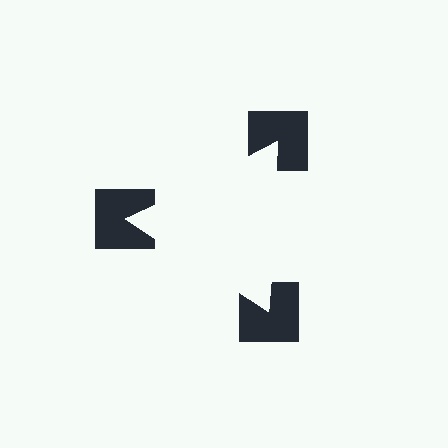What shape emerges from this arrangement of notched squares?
An illusory triangle — its edges are inferred from the aligned wedge cuts in the notched squares, not physically drawn.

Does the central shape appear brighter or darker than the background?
It typically appears slightly brighter than the background, even though no actual brightness change is drawn.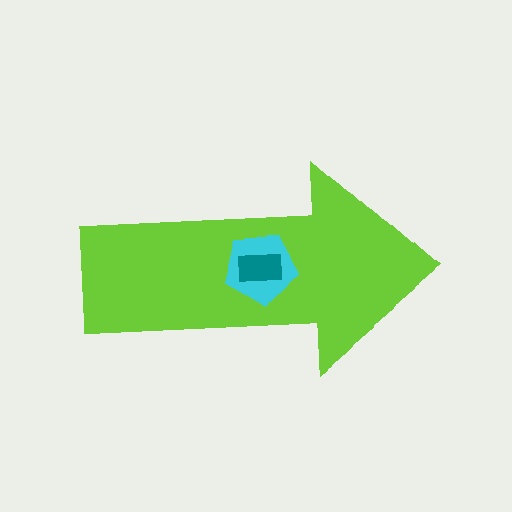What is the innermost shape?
The teal rectangle.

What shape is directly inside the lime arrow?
The cyan pentagon.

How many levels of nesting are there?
3.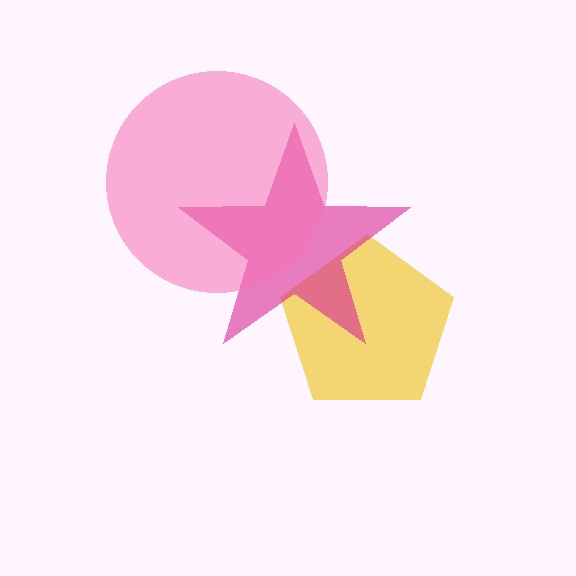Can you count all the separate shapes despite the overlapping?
Yes, there are 3 separate shapes.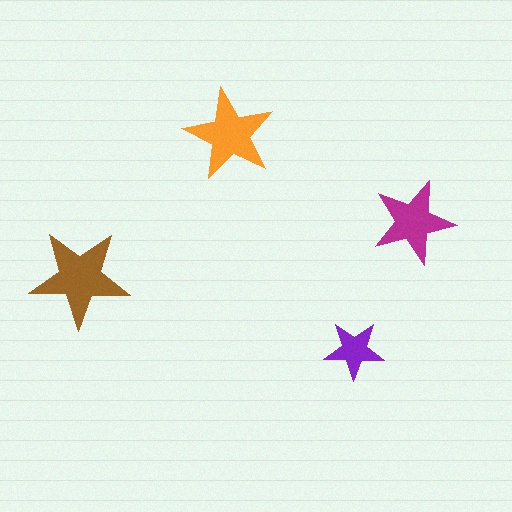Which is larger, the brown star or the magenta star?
The brown one.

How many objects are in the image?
There are 4 objects in the image.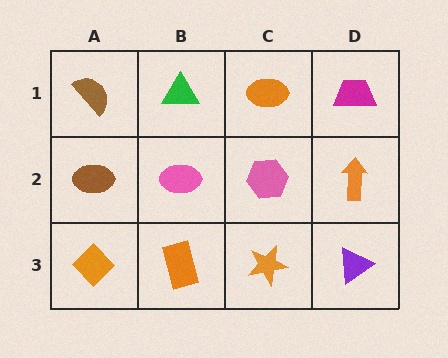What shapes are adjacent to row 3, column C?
A pink hexagon (row 2, column C), an orange rectangle (row 3, column B), a purple triangle (row 3, column D).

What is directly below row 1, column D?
An orange arrow.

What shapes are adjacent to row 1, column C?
A pink hexagon (row 2, column C), a green triangle (row 1, column B), a magenta trapezoid (row 1, column D).